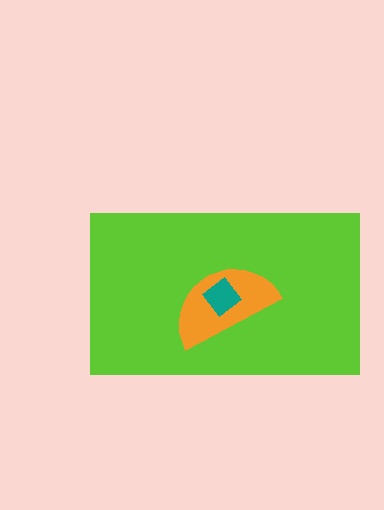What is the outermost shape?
The lime rectangle.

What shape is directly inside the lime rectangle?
The orange semicircle.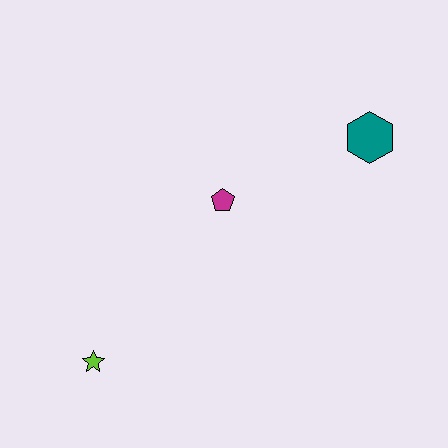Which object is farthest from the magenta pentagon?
The lime star is farthest from the magenta pentagon.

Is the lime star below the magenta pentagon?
Yes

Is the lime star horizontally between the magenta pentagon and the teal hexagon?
No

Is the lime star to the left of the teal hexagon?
Yes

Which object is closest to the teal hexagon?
The magenta pentagon is closest to the teal hexagon.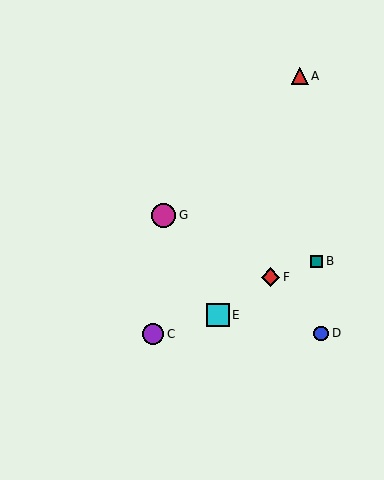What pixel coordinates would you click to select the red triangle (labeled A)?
Click at (300, 76) to select the red triangle A.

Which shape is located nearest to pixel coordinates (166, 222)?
The magenta circle (labeled G) at (164, 215) is nearest to that location.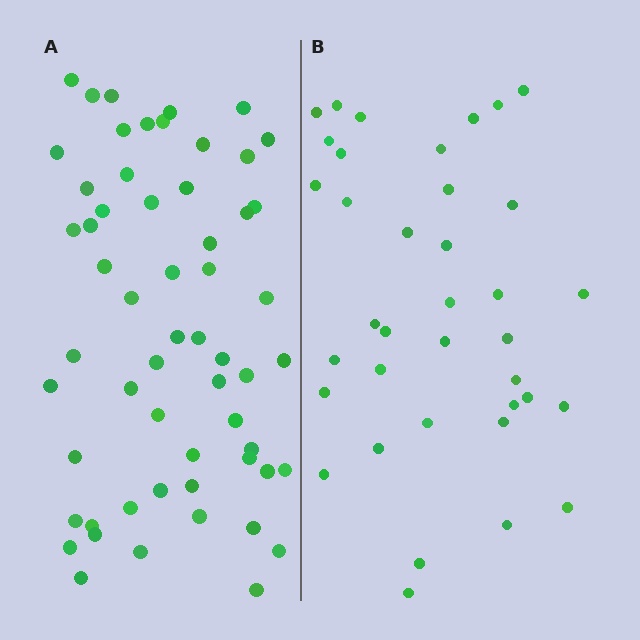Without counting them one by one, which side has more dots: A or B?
Region A (the left region) has more dots.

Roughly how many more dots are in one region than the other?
Region A has approximately 20 more dots than region B.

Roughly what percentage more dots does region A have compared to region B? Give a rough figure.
About 55% more.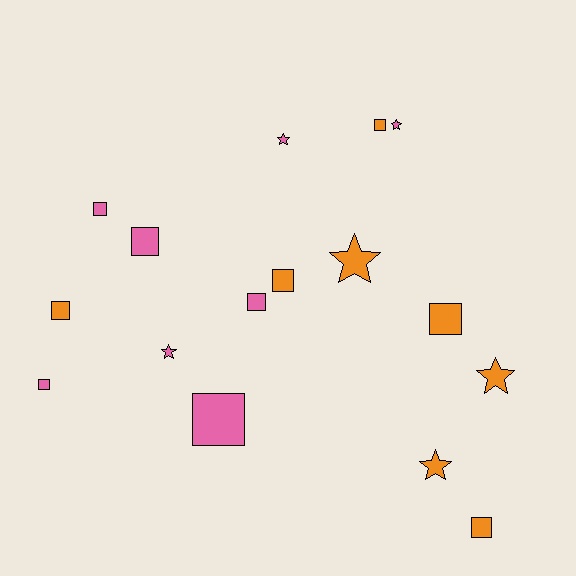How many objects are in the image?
There are 16 objects.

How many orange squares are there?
There are 5 orange squares.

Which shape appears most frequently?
Square, with 10 objects.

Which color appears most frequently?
Pink, with 8 objects.